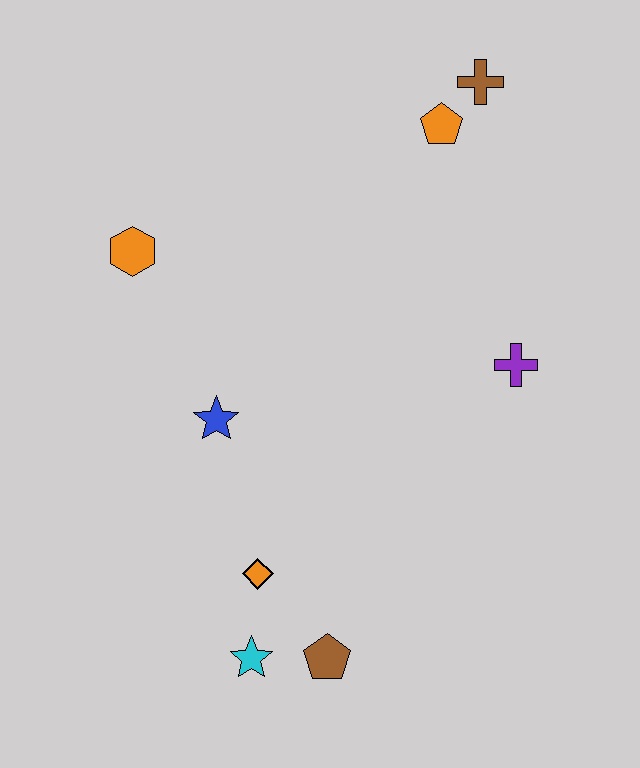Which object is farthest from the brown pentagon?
The brown cross is farthest from the brown pentagon.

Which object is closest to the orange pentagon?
The brown cross is closest to the orange pentagon.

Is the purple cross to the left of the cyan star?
No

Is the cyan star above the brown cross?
No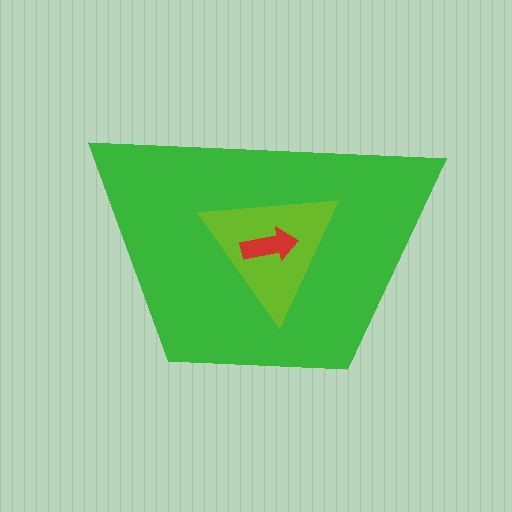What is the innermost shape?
The red arrow.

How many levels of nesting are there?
3.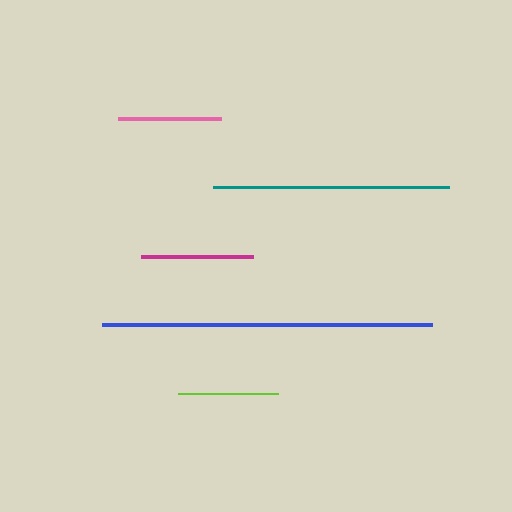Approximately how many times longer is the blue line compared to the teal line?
The blue line is approximately 1.4 times the length of the teal line.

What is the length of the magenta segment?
The magenta segment is approximately 113 pixels long.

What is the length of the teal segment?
The teal segment is approximately 237 pixels long.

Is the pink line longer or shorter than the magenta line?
The magenta line is longer than the pink line.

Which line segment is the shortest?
The lime line is the shortest at approximately 100 pixels.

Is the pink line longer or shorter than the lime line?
The pink line is longer than the lime line.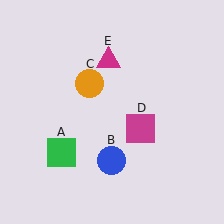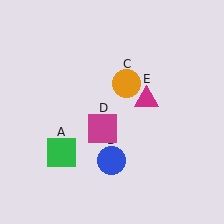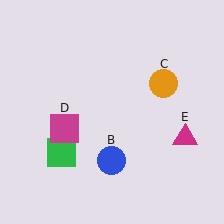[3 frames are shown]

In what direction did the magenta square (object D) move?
The magenta square (object D) moved left.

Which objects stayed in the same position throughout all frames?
Green square (object A) and blue circle (object B) remained stationary.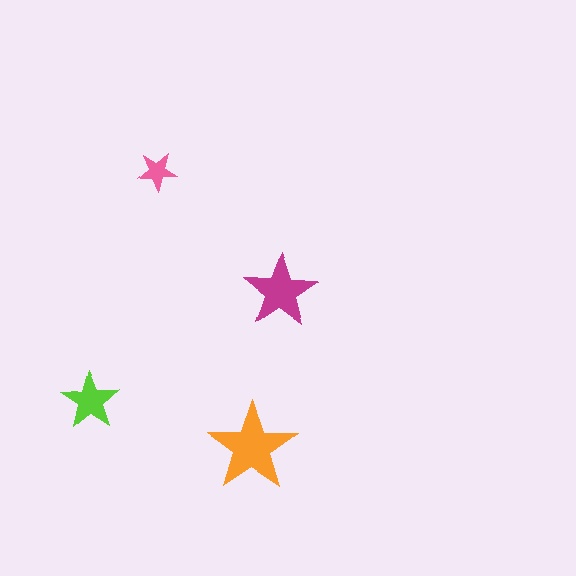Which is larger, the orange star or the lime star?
The orange one.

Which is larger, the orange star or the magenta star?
The orange one.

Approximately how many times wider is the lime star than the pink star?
About 1.5 times wider.